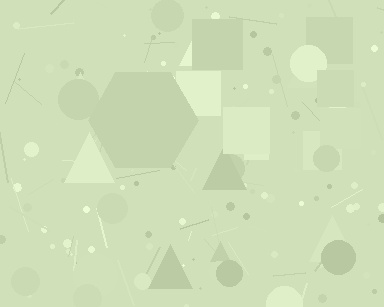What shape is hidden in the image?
A hexagon is hidden in the image.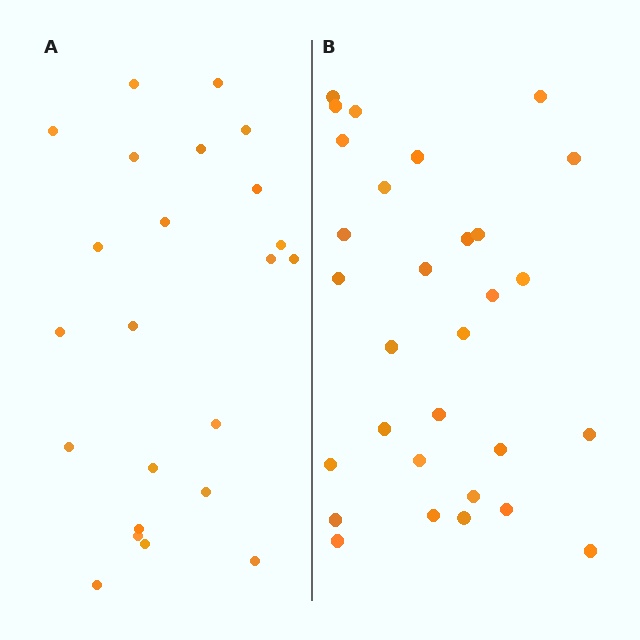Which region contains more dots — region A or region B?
Region B (the right region) has more dots.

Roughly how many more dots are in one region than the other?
Region B has roughly 8 or so more dots than region A.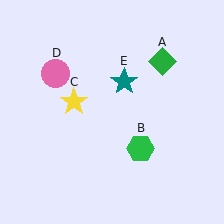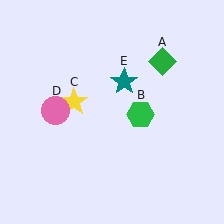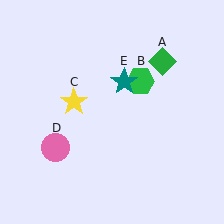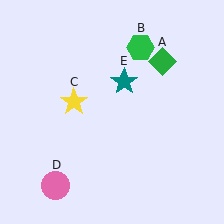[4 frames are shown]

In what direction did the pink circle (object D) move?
The pink circle (object D) moved down.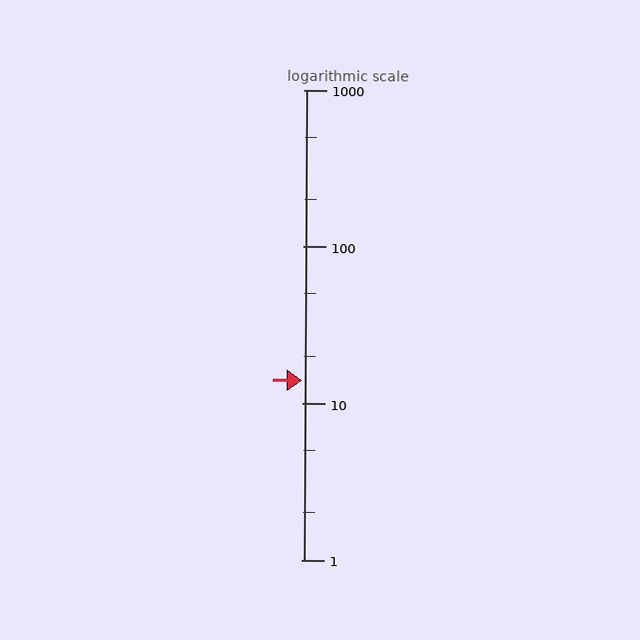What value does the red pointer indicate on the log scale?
The pointer indicates approximately 14.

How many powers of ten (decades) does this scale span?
The scale spans 3 decades, from 1 to 1000.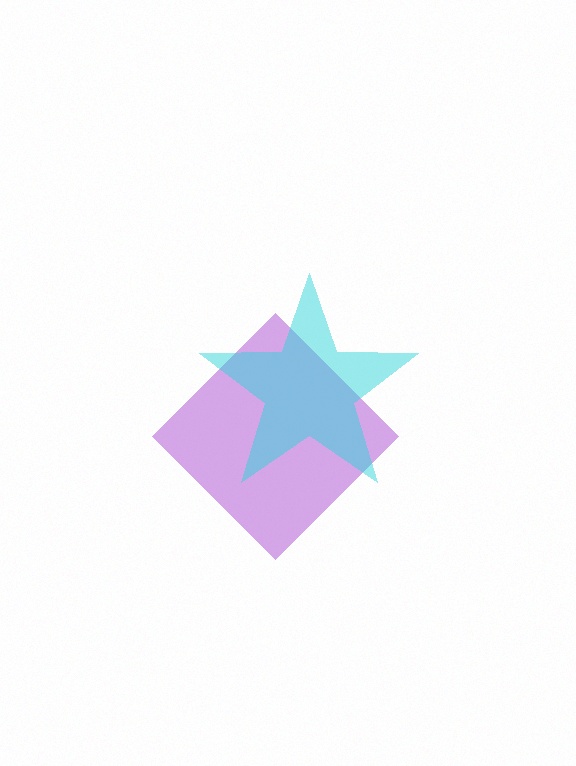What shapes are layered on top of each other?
The layered shapes are: a purple diamond, a cyan star.